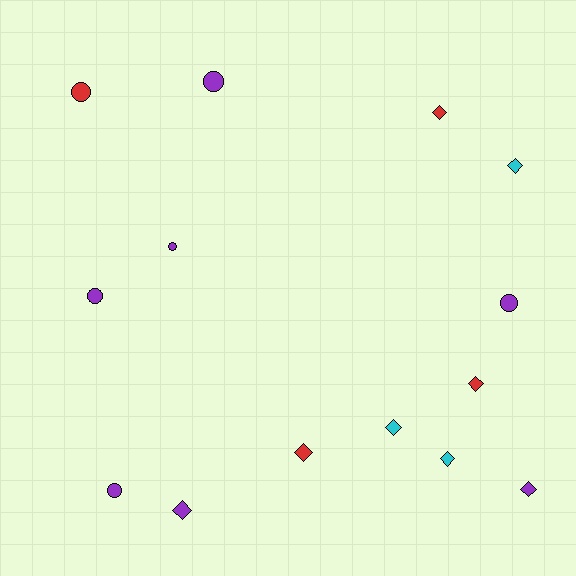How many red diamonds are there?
There are 3 red diamonds.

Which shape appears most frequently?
Diamond, with 8 objects.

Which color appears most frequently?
Purple, with 7 objects.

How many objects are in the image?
There are 14 objects.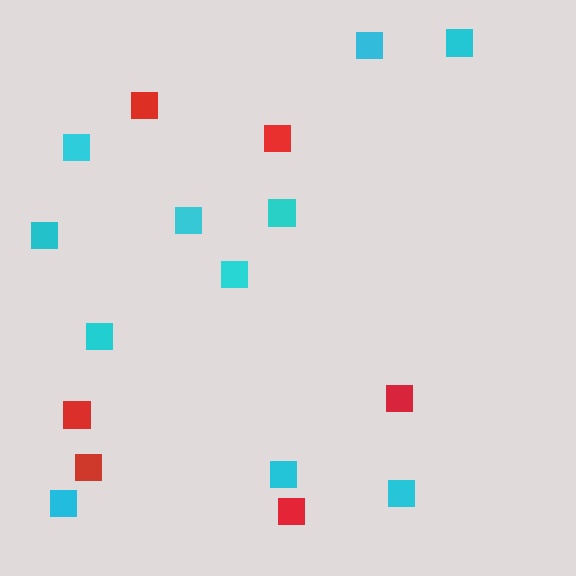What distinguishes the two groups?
There are 2 groups: one group of cyan squares (11) and one group of red squares (6).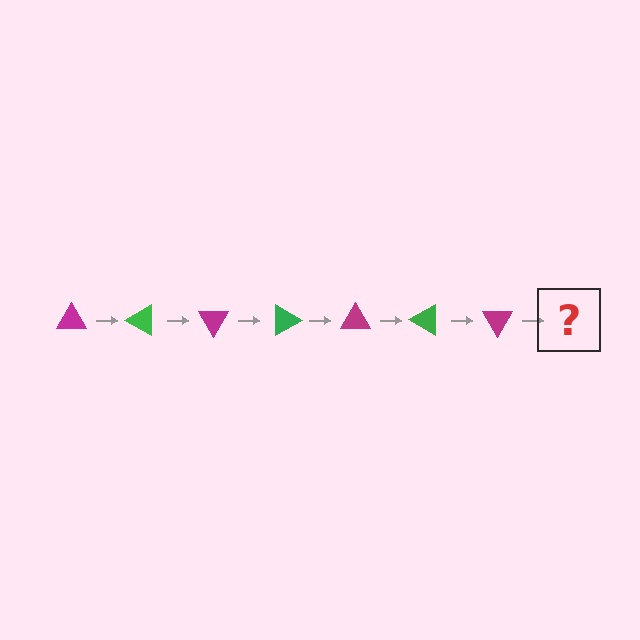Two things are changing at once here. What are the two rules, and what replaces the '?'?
The two rules are that it rotates 30 degrees each step and the color cycles through magenta and green. The '?' should be a green triangle, rotated 210 degrees from the start.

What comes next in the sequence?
The next element should be a green triangle, rotated 210 degrees from the start.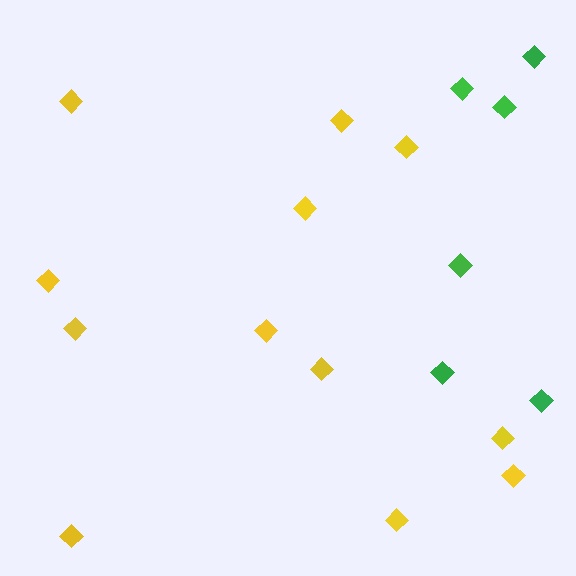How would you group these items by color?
There are 2 groups: one group of green diamonds (6) and one group of yellow diamonds (12).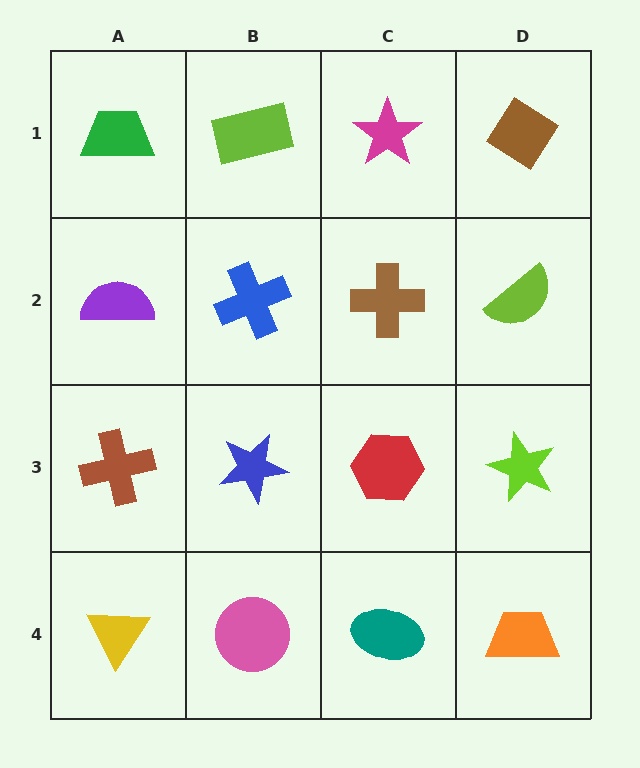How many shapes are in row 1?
4 shapes.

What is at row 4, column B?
A pink circle.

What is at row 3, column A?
A brown cross.